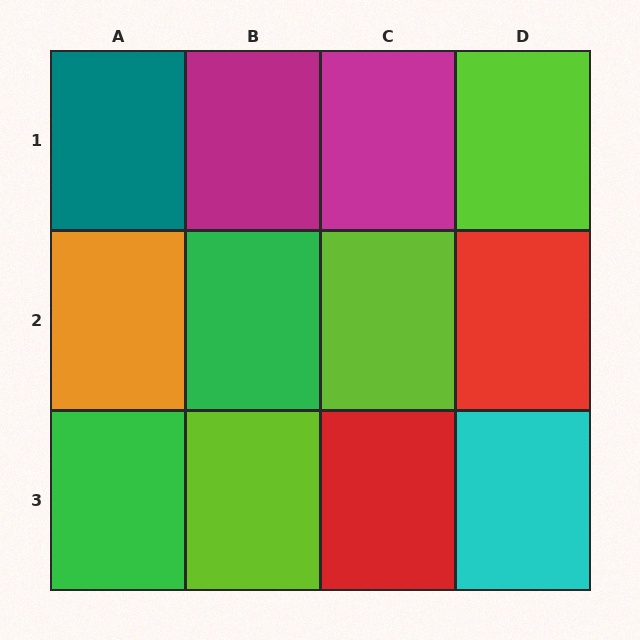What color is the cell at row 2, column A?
Orange.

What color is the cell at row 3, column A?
Green.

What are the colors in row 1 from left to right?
Teal, magenta, magenta, lime.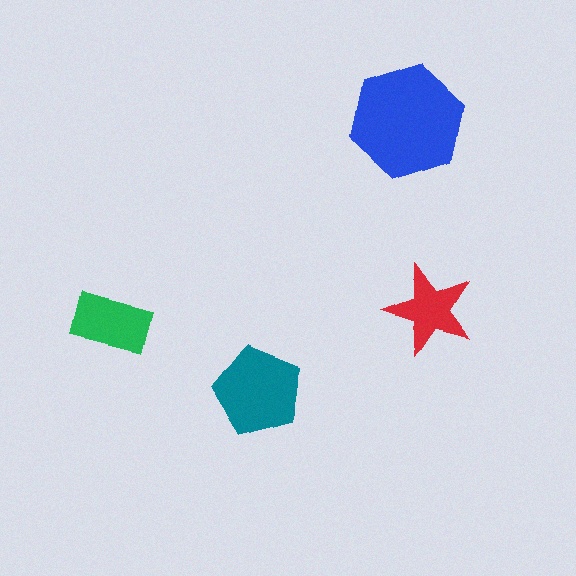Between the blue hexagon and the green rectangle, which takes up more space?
The blue hexagon.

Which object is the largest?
The blue hexagon.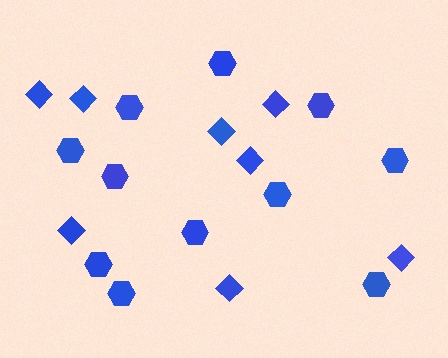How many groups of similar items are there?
There are 2 groups: one group of hexagons (11) and one group of diamonds (8).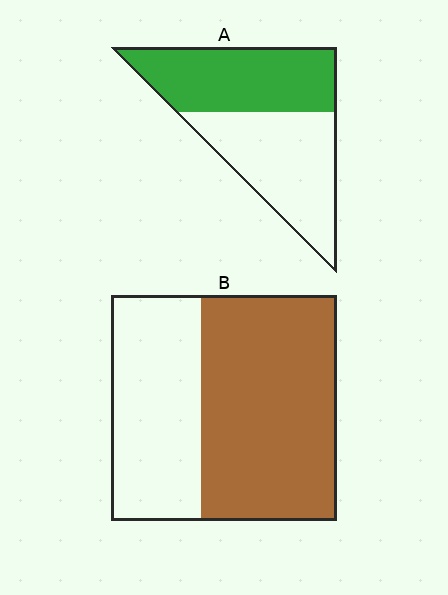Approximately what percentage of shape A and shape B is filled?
A is approximately 50% and B is approximately 60%.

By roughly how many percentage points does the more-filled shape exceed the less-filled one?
By roughly 10 percentage points (B over A).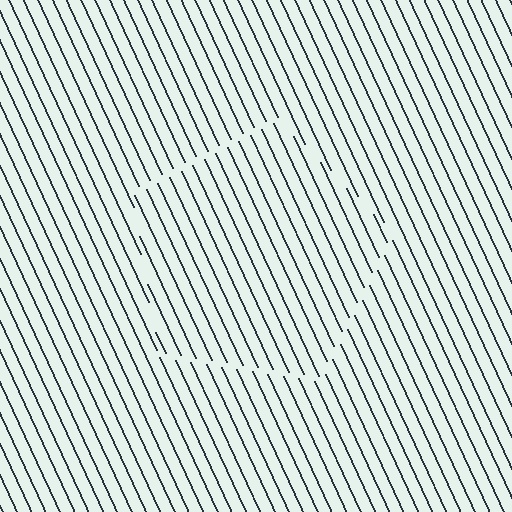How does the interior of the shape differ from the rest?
The interior of the shape contains the same grating, shifted by half a period — the contour is defined by the phase discontinuity where line-ends from the inner and outer gratings abut.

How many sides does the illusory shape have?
5 sides — the line-ends trace a pentagon.